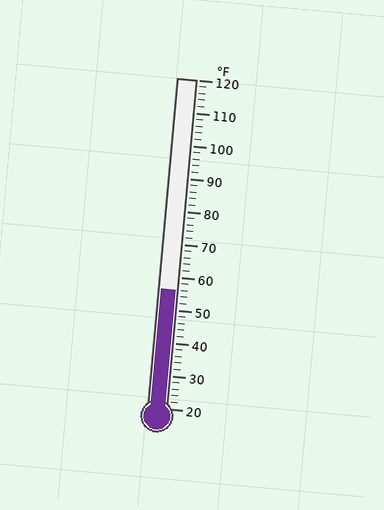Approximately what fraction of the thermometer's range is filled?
The thermometer is filled to approximately 35% of its range.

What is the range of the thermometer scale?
The thermometer scale ranges from 20°F to 120°F.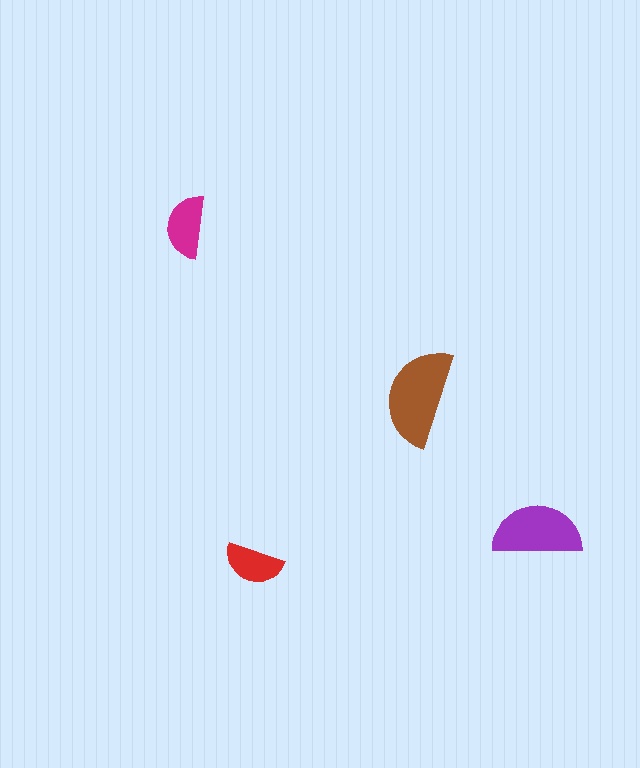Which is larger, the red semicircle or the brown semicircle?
The brown one.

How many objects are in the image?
There are 4 objects in the image.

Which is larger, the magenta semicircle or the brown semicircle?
The brown one.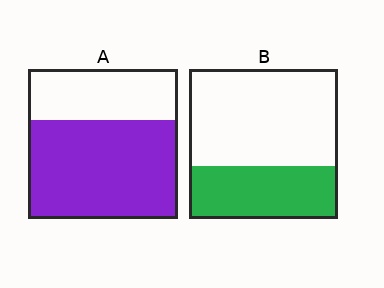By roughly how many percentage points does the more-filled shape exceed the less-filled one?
By roughly 30 percentage points (A over B).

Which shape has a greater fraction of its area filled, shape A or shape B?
Shape A.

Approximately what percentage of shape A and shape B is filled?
A is approximately 65% and B is approximately 35%.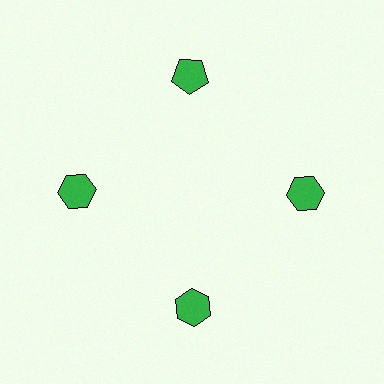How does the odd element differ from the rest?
It has a different shape: pentagon instead of hexagon.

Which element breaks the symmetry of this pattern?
The green pentagon at roughly the 12 o'clock position breaks the symmetry. All other shapes are green hexagons.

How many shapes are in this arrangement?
There are 4 shapes arranged in a ring pattern.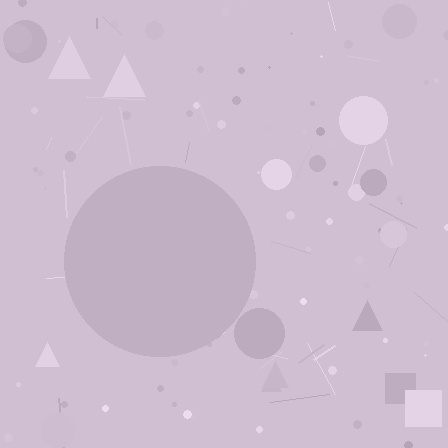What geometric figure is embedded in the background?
A circle is embedded in the background.